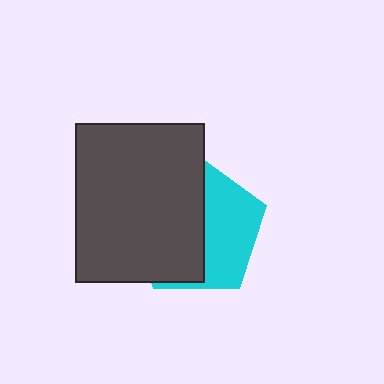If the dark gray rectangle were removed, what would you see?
You would see the complete cyan pentagon.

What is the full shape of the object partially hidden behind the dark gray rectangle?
The partially hidden object is a cyan pentagon.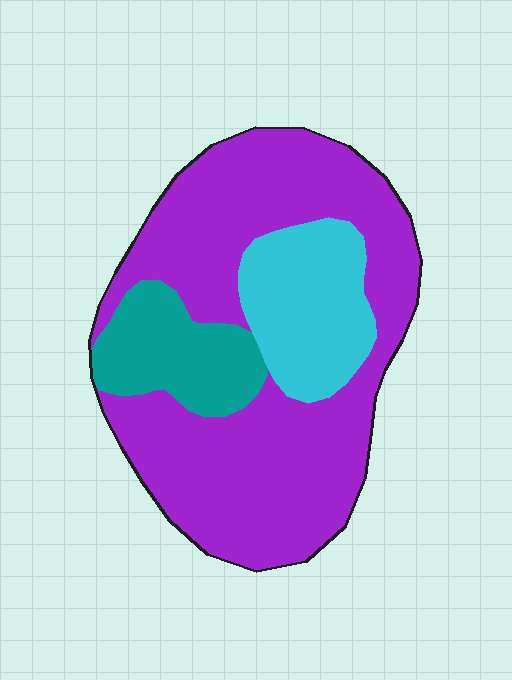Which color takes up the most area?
Purple, at roughly 65%.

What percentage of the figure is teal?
Teal takes up less than a sixth of the figure.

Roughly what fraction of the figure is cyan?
Cyan takes up less than a quarter of the figure.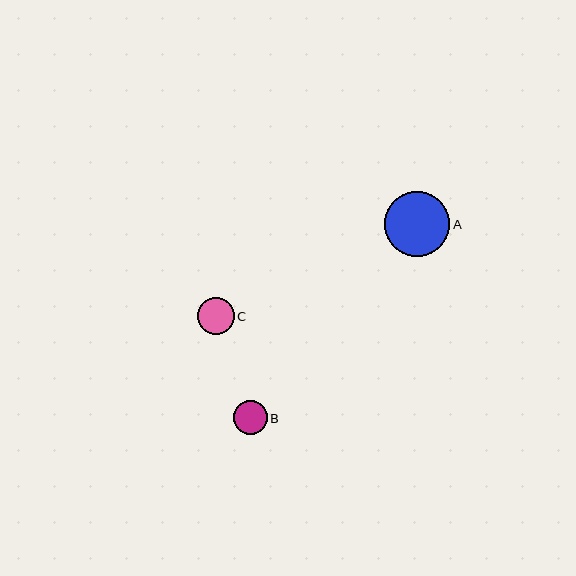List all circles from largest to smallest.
From largest to smallest: A, C, B.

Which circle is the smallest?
Circle B is the smallest with a size of approximately 34 pixels.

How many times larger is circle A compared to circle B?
Circle A is approximately 1.9 times the size of circle B.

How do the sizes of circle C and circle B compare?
Circle C and circle B are approximately the same size.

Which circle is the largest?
Circle A is the largest with a size of approximately 65 pixels.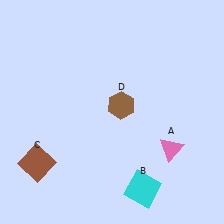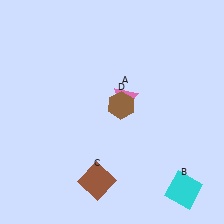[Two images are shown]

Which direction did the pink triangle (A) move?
The pink triangle (A) moved up.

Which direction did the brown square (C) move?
The brown square (C) moved right.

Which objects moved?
The objects that moved are: the pink triangle (A), the cyan square (B), the brown square (C).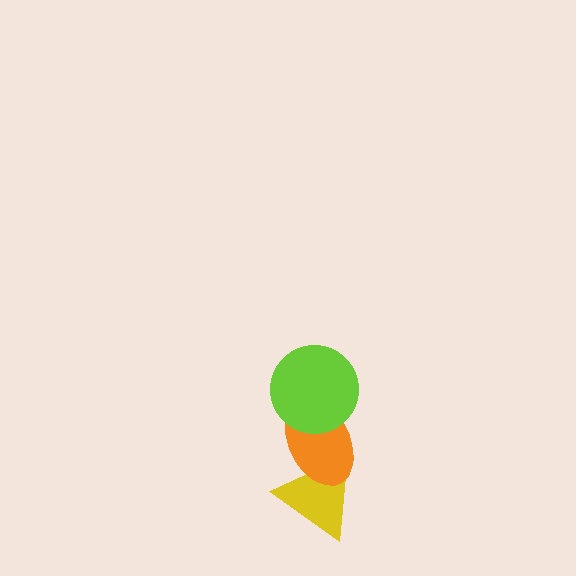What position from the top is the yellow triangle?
The yellow triangle is 3rd from the top.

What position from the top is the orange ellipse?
The orange ellipse is 2nd from the top.